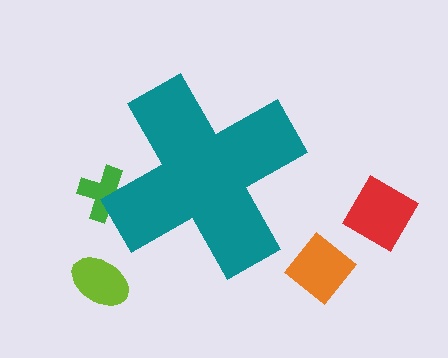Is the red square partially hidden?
No, the red square is fully visible.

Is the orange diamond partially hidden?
No, the orange diamond is fully visible.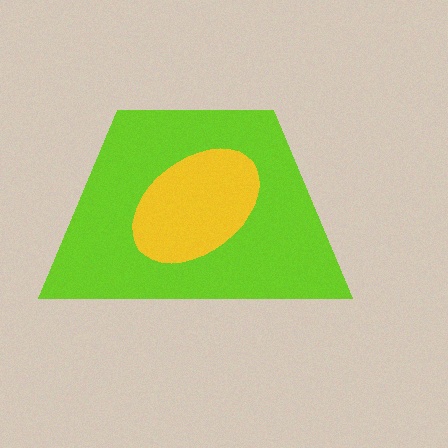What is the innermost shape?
The yellow ellipse.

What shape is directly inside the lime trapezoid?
The yellow ellipse.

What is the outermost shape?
The lime trapezoid.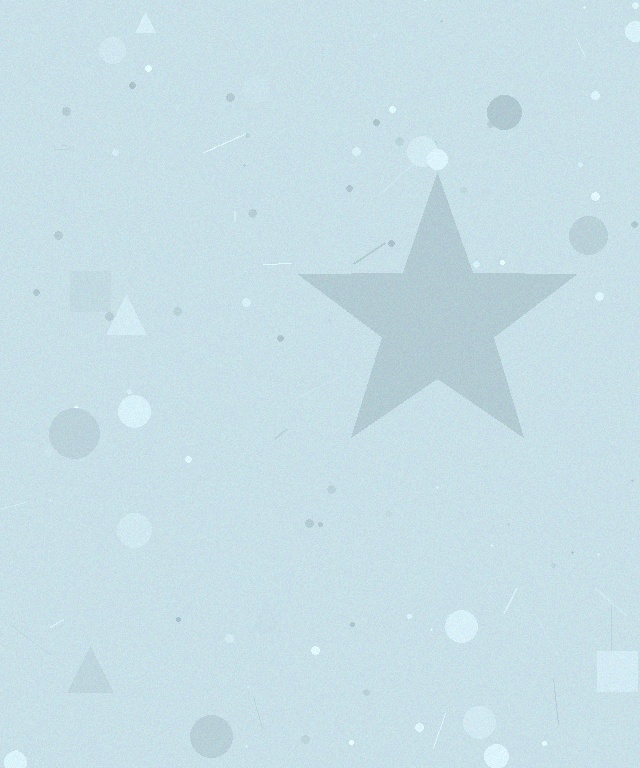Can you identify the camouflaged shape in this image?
The camouflaged shape is a star.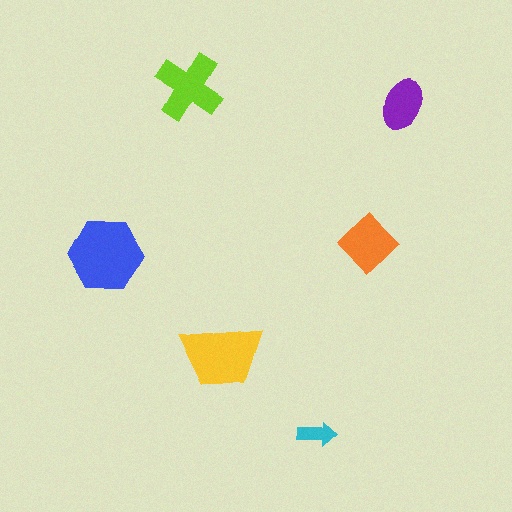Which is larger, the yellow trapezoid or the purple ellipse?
The yellow trapezoid.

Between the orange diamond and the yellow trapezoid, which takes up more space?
The yellow trapezoid.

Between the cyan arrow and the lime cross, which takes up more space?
The lime cross.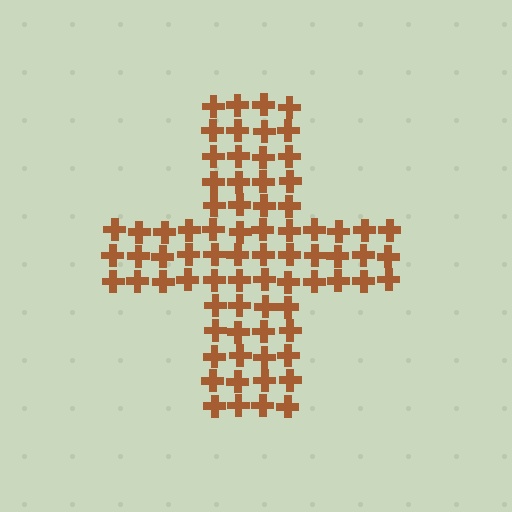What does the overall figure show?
The overall figure shows a cross.